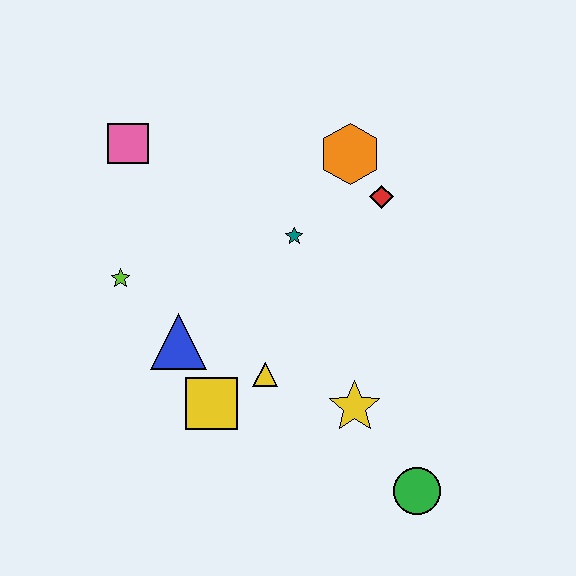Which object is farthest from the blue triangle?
The green circle is farthest from the blue triangle.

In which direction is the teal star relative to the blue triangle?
The teal star is to the right of the blue triangle.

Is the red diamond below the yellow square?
No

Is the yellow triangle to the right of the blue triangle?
Yes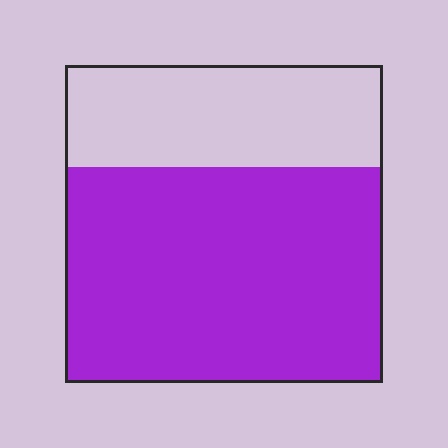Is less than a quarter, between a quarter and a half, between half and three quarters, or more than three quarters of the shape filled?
Between half and three quarters.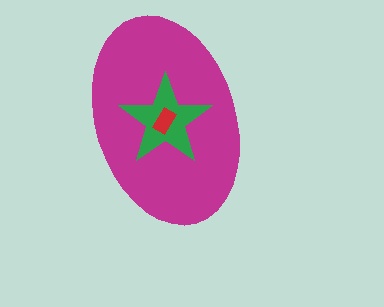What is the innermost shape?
The red rectangle.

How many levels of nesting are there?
3.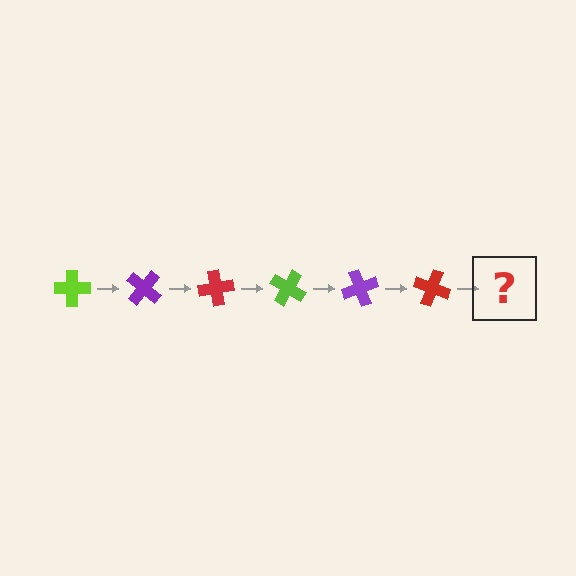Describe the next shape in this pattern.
It should be a lime cross, rotated 240 degrees from the start.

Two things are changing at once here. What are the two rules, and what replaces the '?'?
The two rules are that it rotates 40 degrees each step and the color cycles through lime, purple, and red. The '?' should be a lime cross, rotated 240 degrees from the start.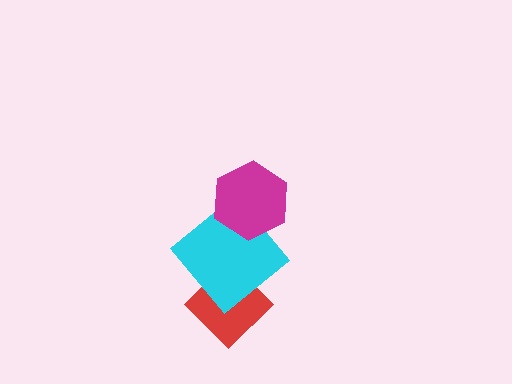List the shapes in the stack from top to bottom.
From top to bottom: the magenta hexagon, the cyan diamond, the red diamond.